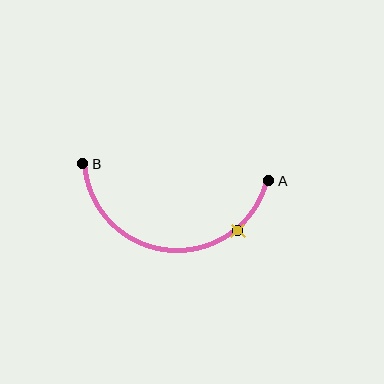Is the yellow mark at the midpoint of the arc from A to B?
No. The yellow mark lies on the arc but is closer to endpoint A. The arc midpoint would be at the point on the curve equidistant along the arc from both A and B.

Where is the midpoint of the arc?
The arc midpoint is the point on the curve farthest from the straight line joining A and B. It sits below that line.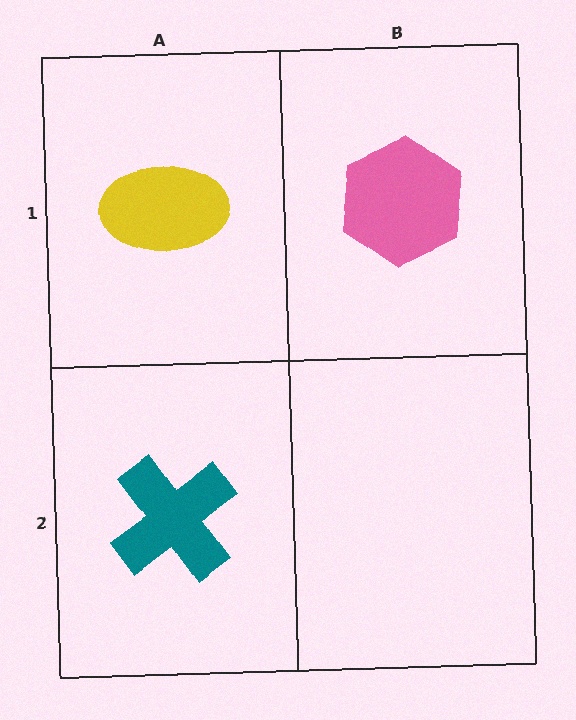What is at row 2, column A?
A teal cross.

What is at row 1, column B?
A pink hexagon.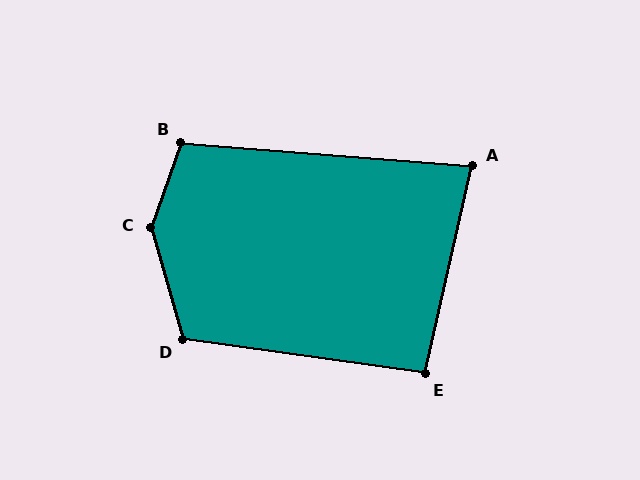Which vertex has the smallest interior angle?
A, at approximately 82 degrees.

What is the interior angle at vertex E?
Approximately 95 degrees (approximately right).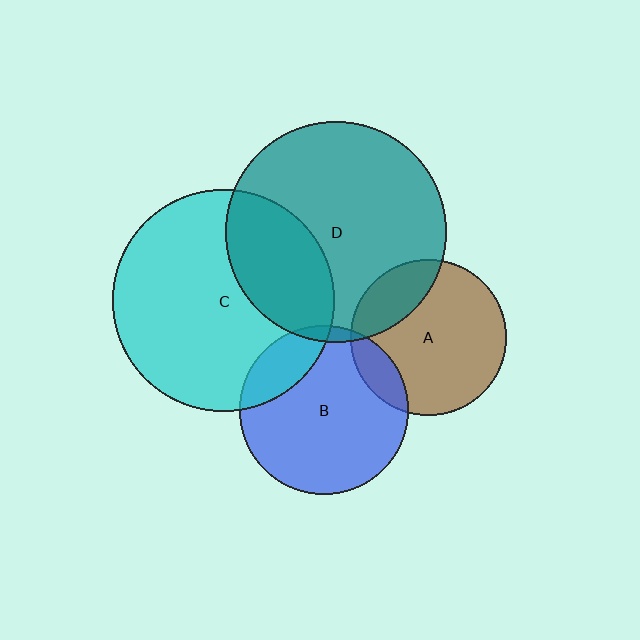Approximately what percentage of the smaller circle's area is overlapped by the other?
Approximately 20%.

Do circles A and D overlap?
Yes.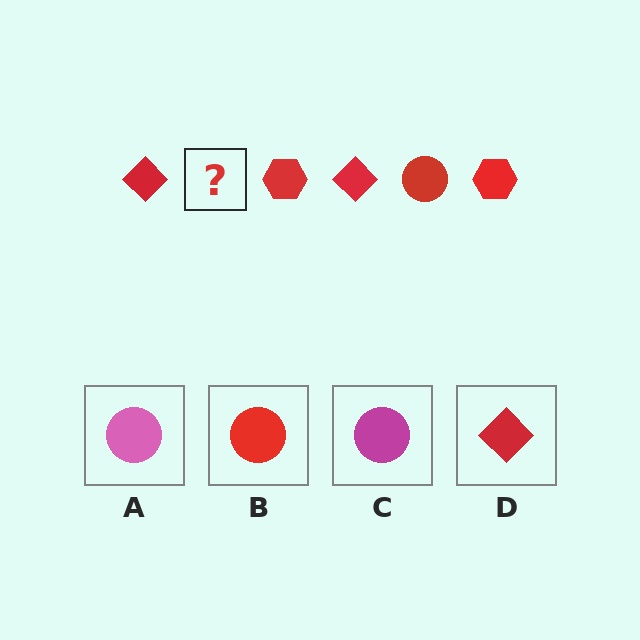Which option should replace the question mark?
Option B.